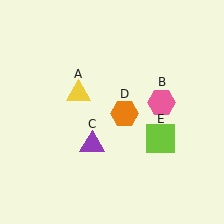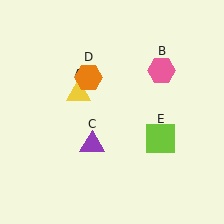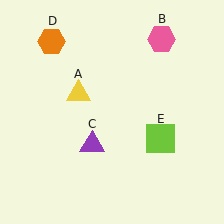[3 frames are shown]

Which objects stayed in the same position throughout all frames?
Yellow triangle (object A) and purple triangle (object C) and lime square (object E) remained stationary.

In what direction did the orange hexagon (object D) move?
The orange hexagon (object D) moved up and to the left.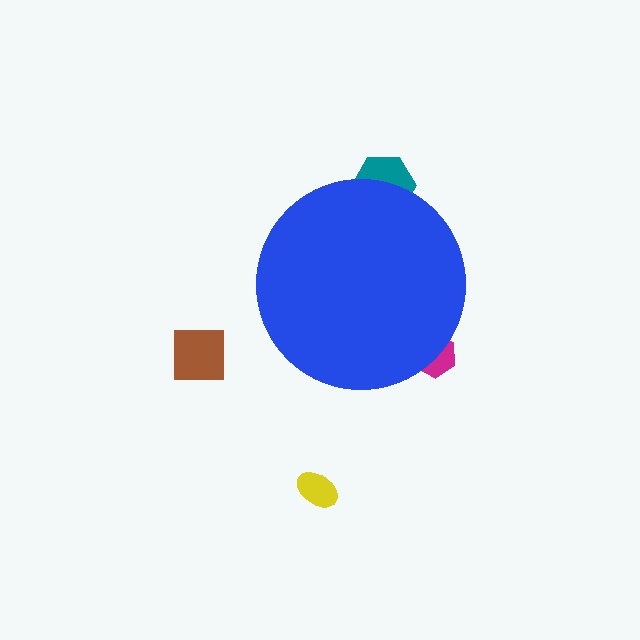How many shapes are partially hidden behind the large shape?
2 shapes are partially hidden.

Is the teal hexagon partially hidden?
Yes, the teal hexagon is partially hidden behind the blue circle.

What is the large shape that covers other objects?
A blue circle.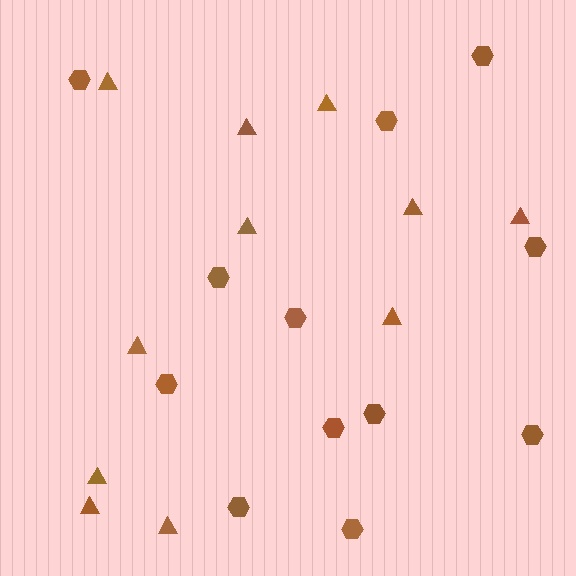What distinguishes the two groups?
There are 2 groups: one group of triangles (11) and one group of hexagons (12).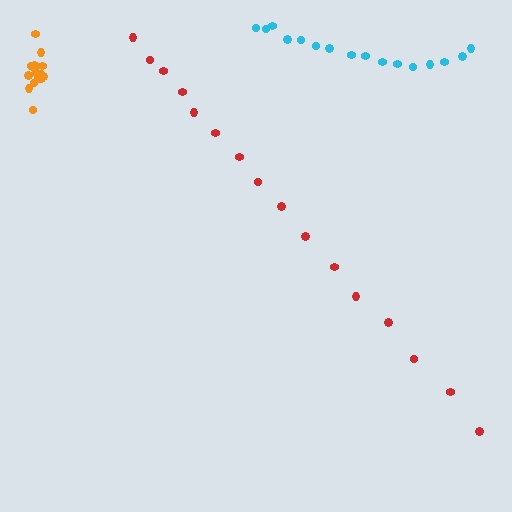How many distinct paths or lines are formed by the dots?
There are 3 distinct paths.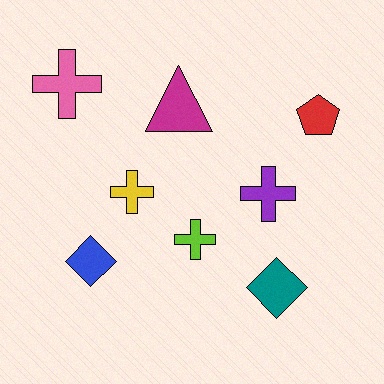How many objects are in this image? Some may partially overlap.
There are 8 objects.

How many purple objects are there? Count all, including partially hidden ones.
There is 1 purple object.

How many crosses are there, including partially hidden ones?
There are 4 crosses.